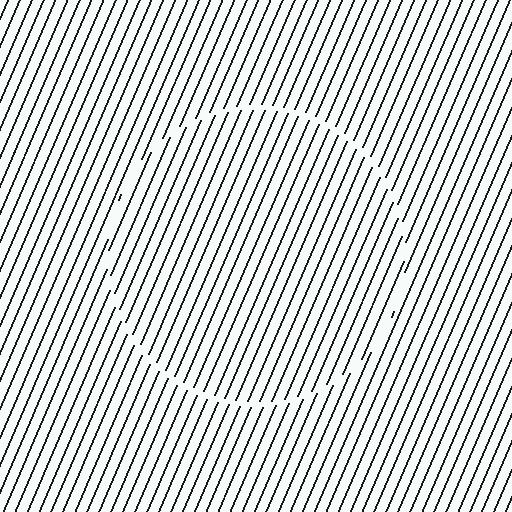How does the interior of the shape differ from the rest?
The interior of the shape contains the same grating, shifted by half a period — the contour is defined by the phase discontinuity where line-ends from the inner and outer gratings abut.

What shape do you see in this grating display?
An illusory circle. The interior of the shape contains the same grating, shifted by half a period — the contour is defined by the phase discontinuity where line-ends from the inner and outer gratings abut.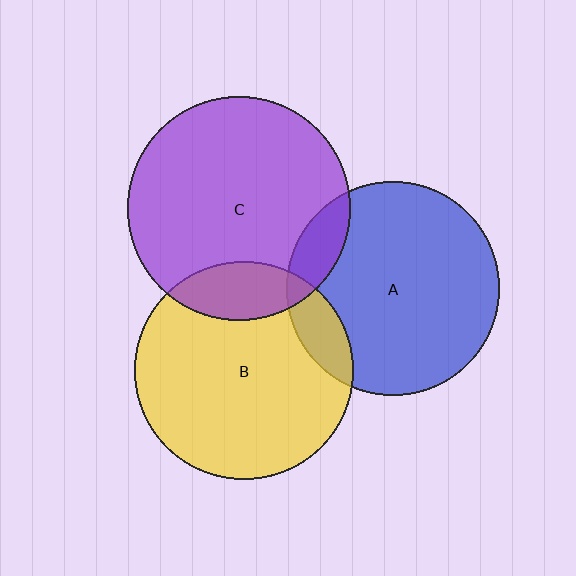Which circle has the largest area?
Circle C (purple).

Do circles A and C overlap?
Yes.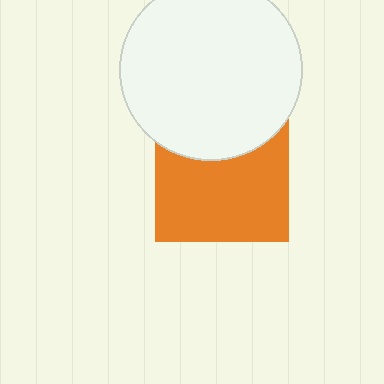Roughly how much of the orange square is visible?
Most of it is visible (roughly 67%).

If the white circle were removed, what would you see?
You would see the complete orange square.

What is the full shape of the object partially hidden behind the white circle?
The partially hidden object is an orange square.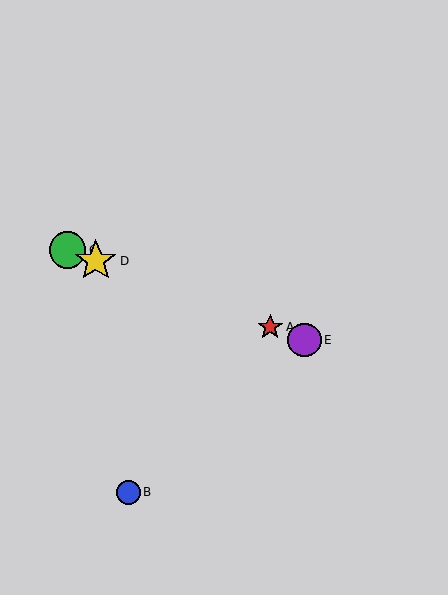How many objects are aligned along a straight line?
4 objects (A, C, D, E) are aligned along a straight line.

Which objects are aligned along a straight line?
Objects A, C, D, E are aligned along a straight line.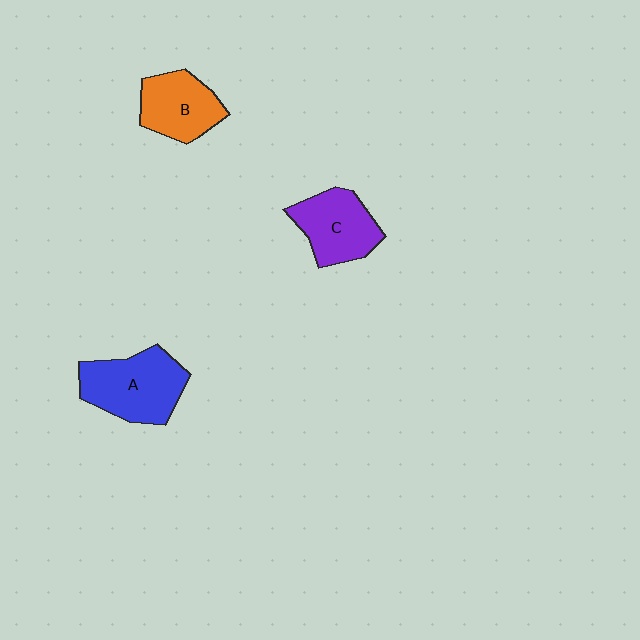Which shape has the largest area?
Shape A (blue).